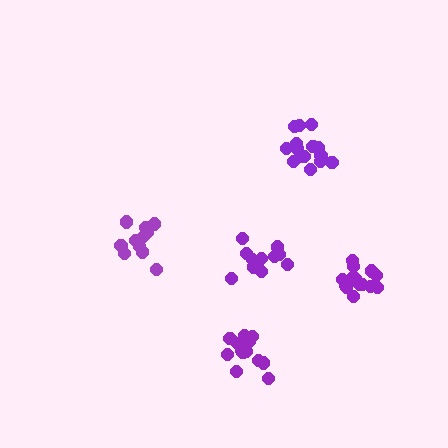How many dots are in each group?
Group 1: 15 dots, Group 2: 12 dots, Group 3: 14 dots, Group 4: 13 dots, Group 5: 12 dots (66 total).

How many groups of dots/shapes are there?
There are 5 groups.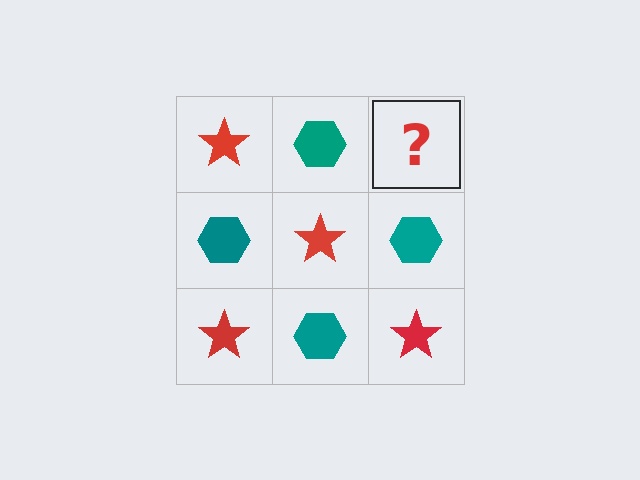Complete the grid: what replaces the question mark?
The question mark should be replaced with a red star.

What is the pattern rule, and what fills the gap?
The rule is that it alternates red star and teal hexagon in a checkerboard pattern. The gap should be filled with a red star.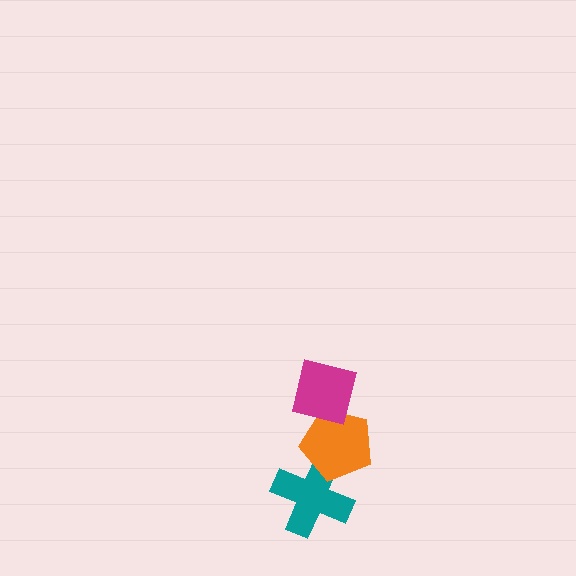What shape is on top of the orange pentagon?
The magenta square is on top of the orange pentagon.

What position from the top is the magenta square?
The magenta square is 1st from the top.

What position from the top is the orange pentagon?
The orange pentagon is 2nd from the top.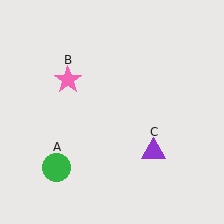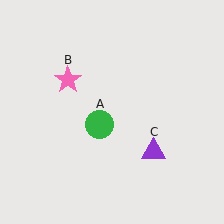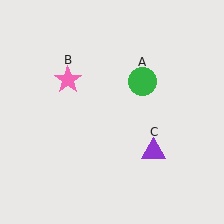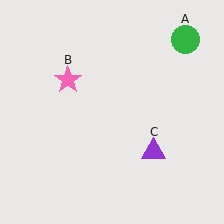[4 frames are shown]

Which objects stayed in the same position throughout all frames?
Pink star (object B) and purple triangle (object C) remained stationary.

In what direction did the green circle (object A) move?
The green circle (object A) moved up and to the right.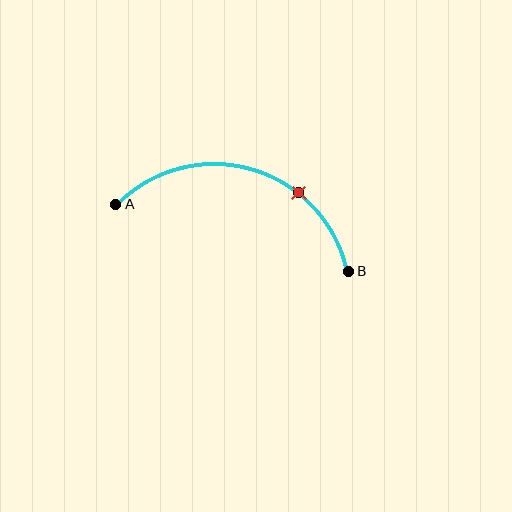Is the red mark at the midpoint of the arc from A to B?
No. The red mark lies on the arc but is closer to endpoint B. The arc midpoint would be at the point on the curve equidistant along the arc from both A and B.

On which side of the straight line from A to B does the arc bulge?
The arc bulges above the straight line connecting A and B.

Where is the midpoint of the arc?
The arc midpoint is the point on the curve farthest from the straight line joining A and B. It sits above that line.